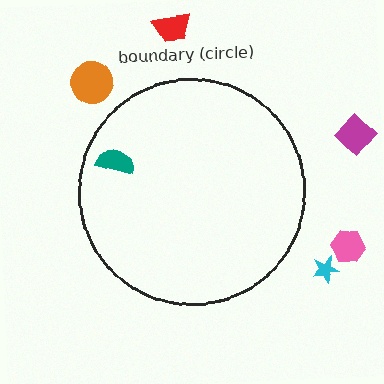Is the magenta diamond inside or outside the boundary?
Outside.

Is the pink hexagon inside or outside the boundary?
Outside.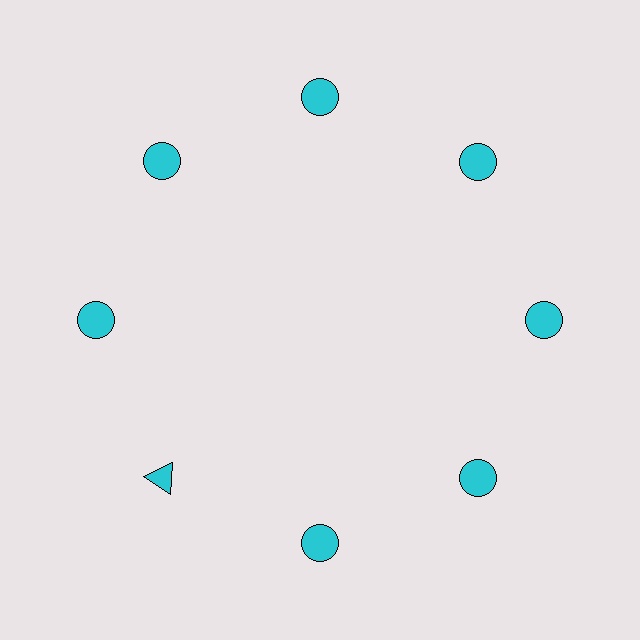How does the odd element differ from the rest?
It has a different shape: triangle instead of circle.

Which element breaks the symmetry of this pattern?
The cyan triangle at roughly the 8 o'clock position breaks the symmetry. All other shapes are cyan circles.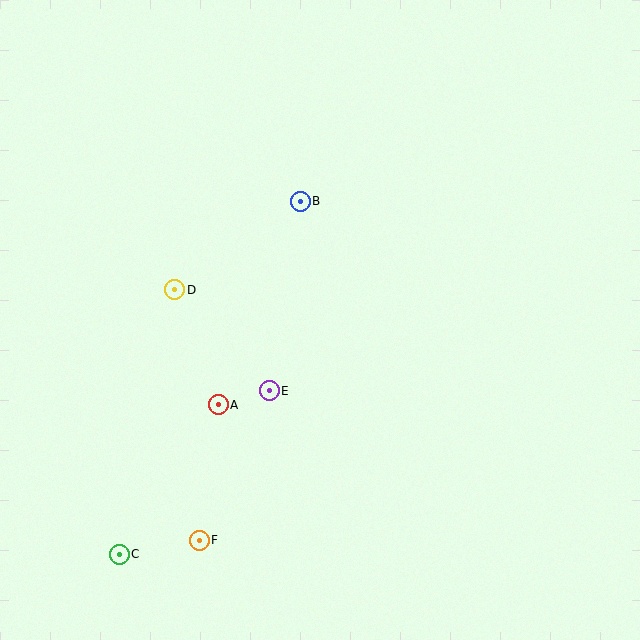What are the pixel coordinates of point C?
Point C is at (119, 554).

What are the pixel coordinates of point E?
Point E is at (269, 391).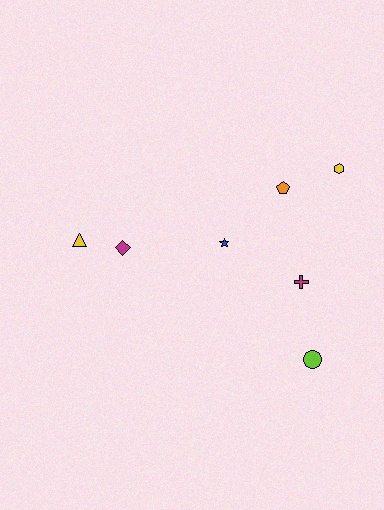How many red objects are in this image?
There are no red objects.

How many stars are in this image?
There is 1 star.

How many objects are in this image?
There are 7 objects.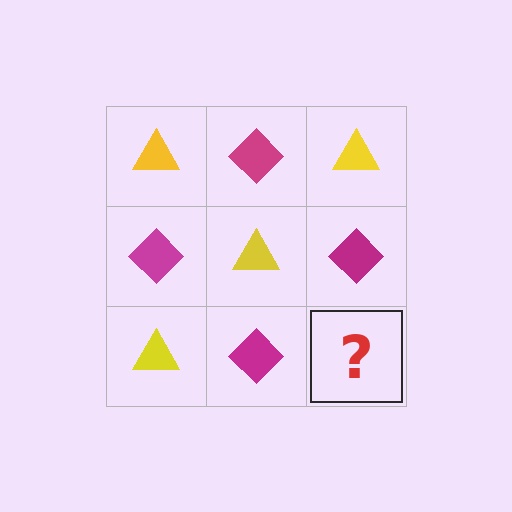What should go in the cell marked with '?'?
The missing cell should contain a yellow triangle.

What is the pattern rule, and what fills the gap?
The rule is that it alternates yellow triangle and magenta diamond in a checkerboard pattern. The gap should be filled with a yellow triangle.